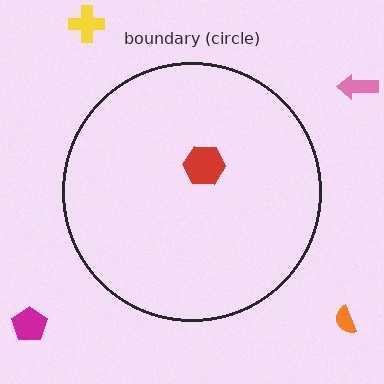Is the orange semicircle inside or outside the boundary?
Outside.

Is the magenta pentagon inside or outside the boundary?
Outside.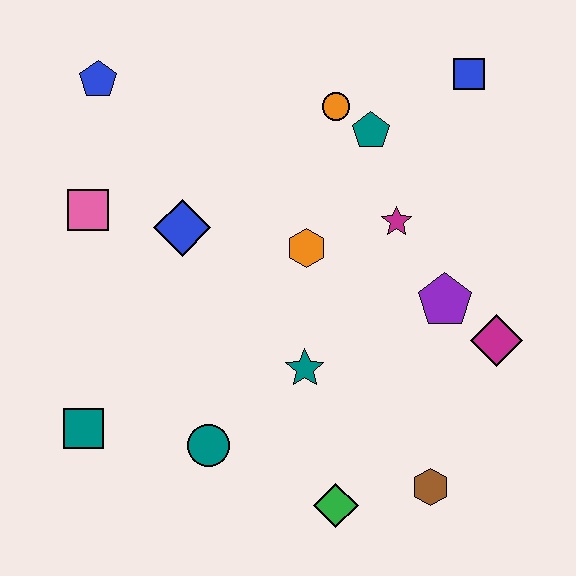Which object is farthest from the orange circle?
The teal square is farthest from the orange circle.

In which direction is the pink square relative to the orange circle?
The pink square is to the left of the orange circle.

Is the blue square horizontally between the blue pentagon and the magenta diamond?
Yes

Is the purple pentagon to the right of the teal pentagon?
Yes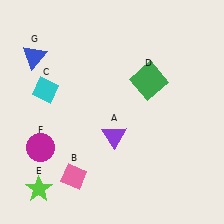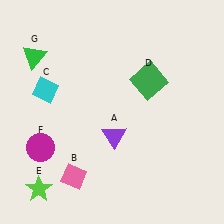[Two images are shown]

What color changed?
The triangle (G) changed from blue in Image 1 to green in Image 2.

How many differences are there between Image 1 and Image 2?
There is 1 difference between the two images.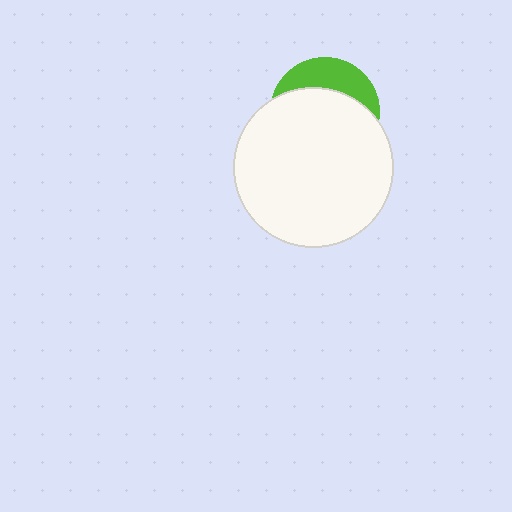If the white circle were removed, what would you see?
You would see the complete lime circle.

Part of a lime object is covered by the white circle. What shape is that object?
It is a circle.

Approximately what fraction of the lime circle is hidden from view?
Roughly 70% of the lime circle is hidden behind the white circle.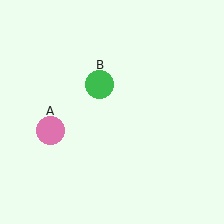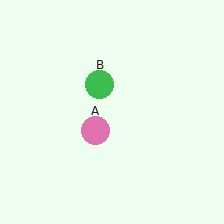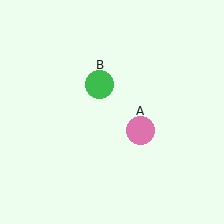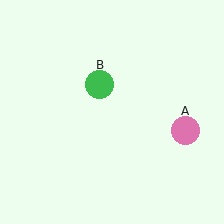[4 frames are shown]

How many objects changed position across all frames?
1 object changed position: pink circle (object A).